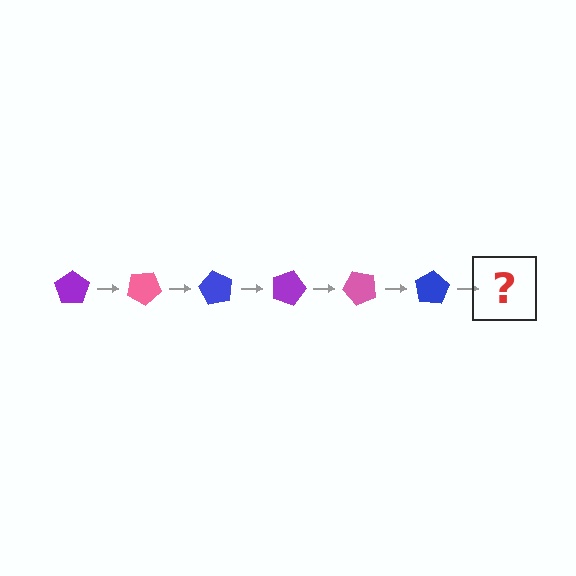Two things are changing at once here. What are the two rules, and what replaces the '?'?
The two rules are that it rotates 30 degrees each step and the color cycles through purple, pink, and blue. The '?' should be a purple pentagon, rotated 180 degrees from the start.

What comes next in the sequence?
The next element should be a purple pentagon, rotated 180 degrees from the start.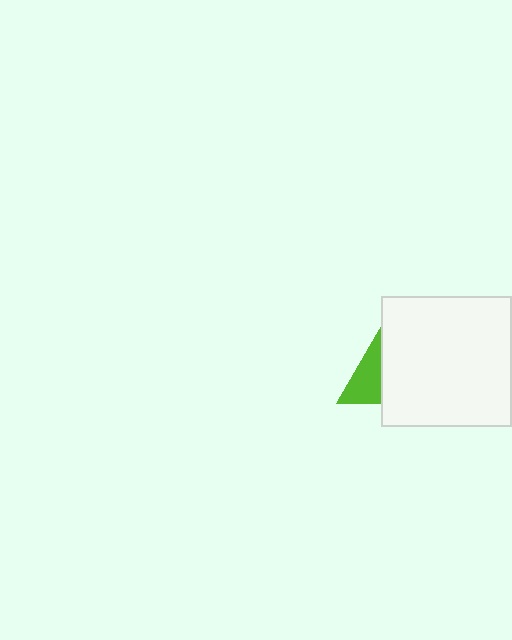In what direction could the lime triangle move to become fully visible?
The lime triangle could move left. That would shift it out from behind the white square entirely.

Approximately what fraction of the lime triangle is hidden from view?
Roughly 70% of the lime triangle is hidden behind the white square.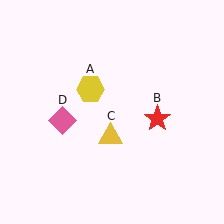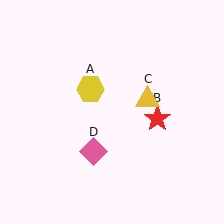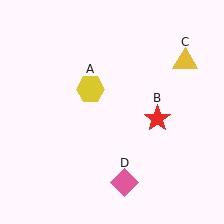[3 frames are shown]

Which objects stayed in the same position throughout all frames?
Yellow hexagon (object A) and red star (object B) remained stationary.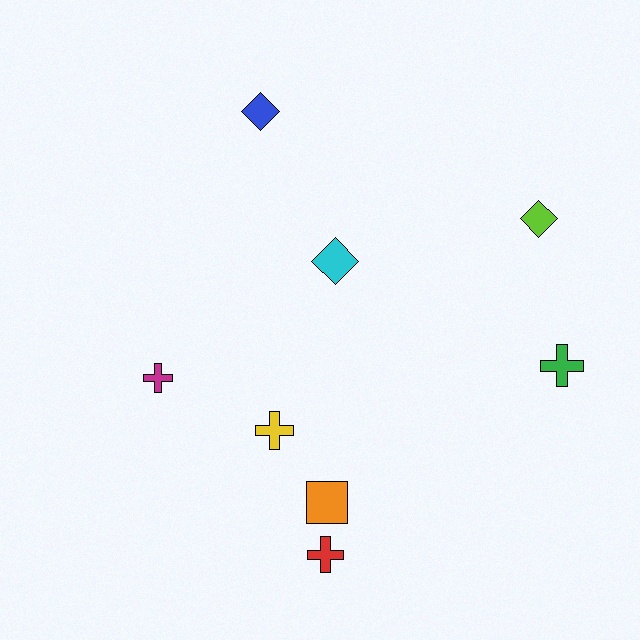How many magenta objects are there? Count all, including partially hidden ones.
There is 1 magenta object.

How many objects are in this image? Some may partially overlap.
There are 8 objects.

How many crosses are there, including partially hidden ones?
There are 4 crosses.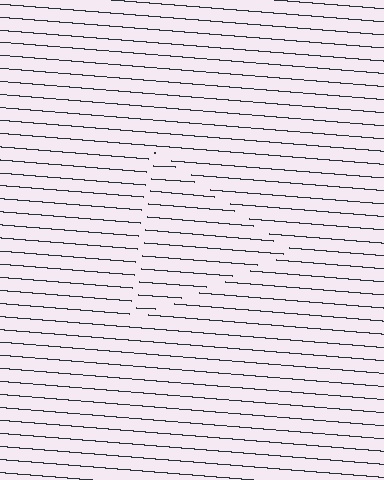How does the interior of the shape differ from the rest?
The interior of the shape contains the same grating, shifted by half a period — the contour is defined by the phase discontinuity where line-ends from the inner and outer gratings abut.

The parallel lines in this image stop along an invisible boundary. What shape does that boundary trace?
An illusory triangle. The interior of the shape contains the same grating, shifted by half a period — the contour is defined by the phase discontinuity where line-ends from the inner and outer gratings abut.